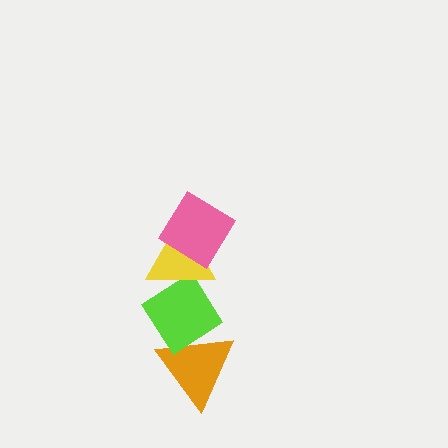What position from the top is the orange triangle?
The orange triangle is 4th from the top.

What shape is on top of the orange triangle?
The lime diamond is on top of the orange triangle.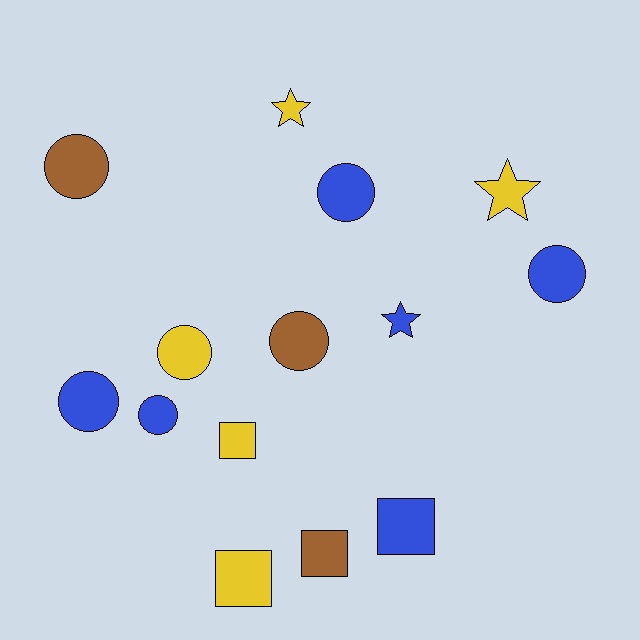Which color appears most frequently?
Blue, with 6 objects.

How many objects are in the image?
There are 14 objects.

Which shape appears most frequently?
Circle, with 7 objects.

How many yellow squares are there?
There are 2 yellow squares.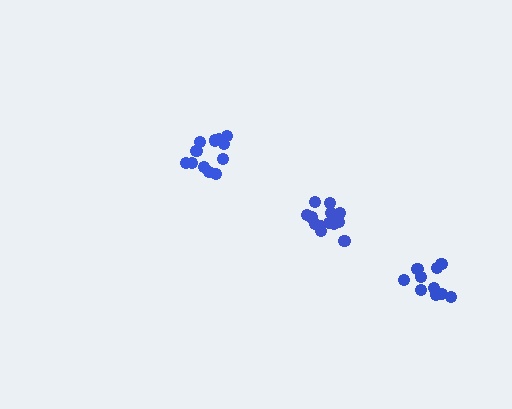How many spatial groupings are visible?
There are 3 spatial groupings.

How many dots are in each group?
Group 1: 12 dots, Group 2: 13 dots, Group 3: 10 dots (35 total).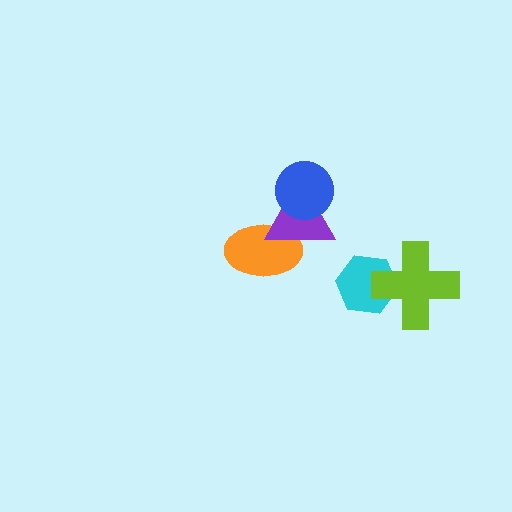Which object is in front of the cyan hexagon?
The lime cross is in front of the cyan hexagon.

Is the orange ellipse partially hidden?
Yes, it is partially covered by another shape.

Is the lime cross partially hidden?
No, no other shape covers it.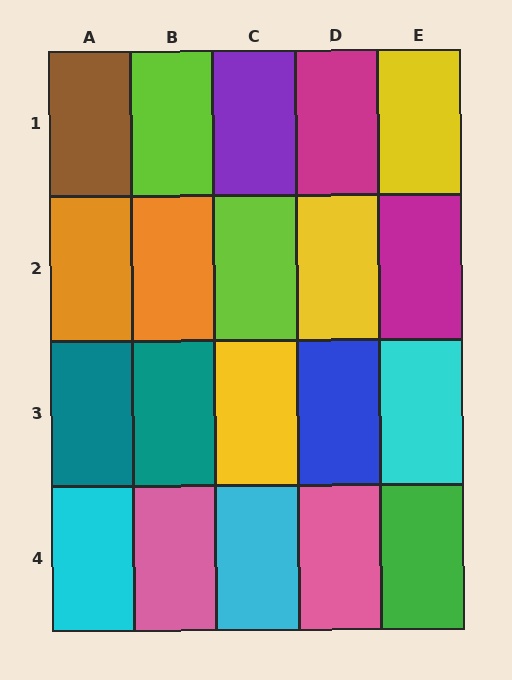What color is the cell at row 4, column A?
Cyan.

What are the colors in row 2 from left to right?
Orange, orange, lime, yellow, magenta.